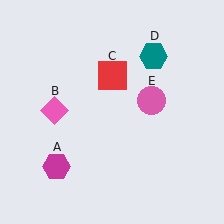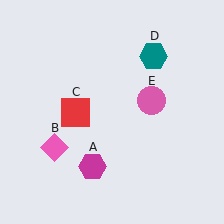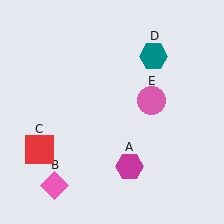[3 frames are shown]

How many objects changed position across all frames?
3 objects changed position: magenta hexagon (object A), pink diamond (object B), red square (object C).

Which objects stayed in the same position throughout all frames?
Teal hexagon (object D) and pink circle (object E) remained stationary.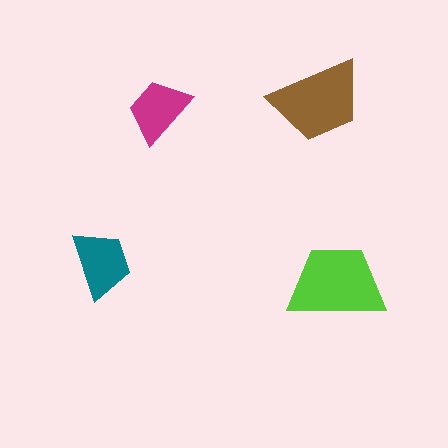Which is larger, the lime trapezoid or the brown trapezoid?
The lime one.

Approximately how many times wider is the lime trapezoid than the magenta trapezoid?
About 1.5 times wider.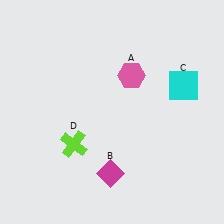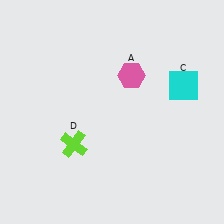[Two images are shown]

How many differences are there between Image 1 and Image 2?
There is 1 difference between the two images.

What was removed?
The magenta diamond (B) was removed in Image 2.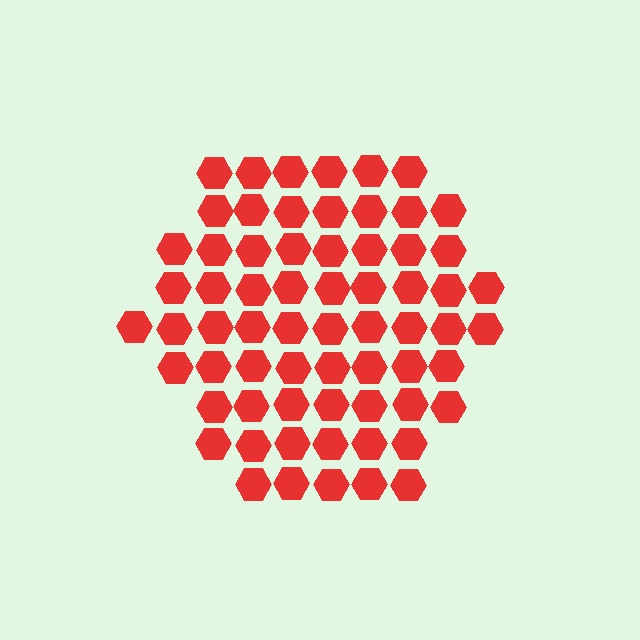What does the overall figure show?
The overall figure shows a hexagon.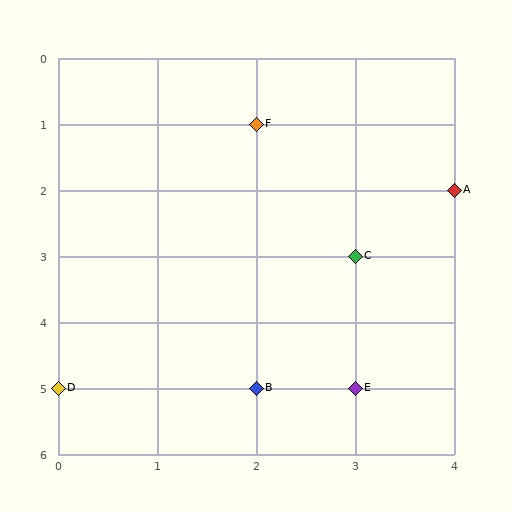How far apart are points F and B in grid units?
Points F and B are 4 rows apart.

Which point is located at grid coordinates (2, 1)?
Point F is at (2, 1).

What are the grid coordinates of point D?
Point D is at grid coordinates (0, 5).